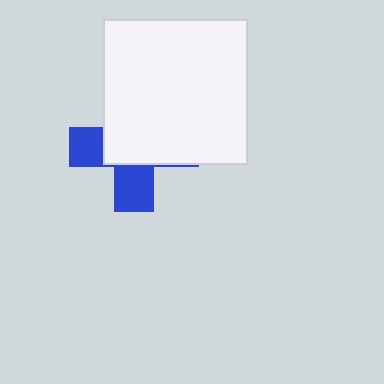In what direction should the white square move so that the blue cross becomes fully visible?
The white square should move toward the upper-right. That is the shortest direction to clear the overlap and leave the blue cross fully visible.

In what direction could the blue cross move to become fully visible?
The blue cross could move toward the lower-left. That would shift it out from behind the white square entirely.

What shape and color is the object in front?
The object in front is a white square.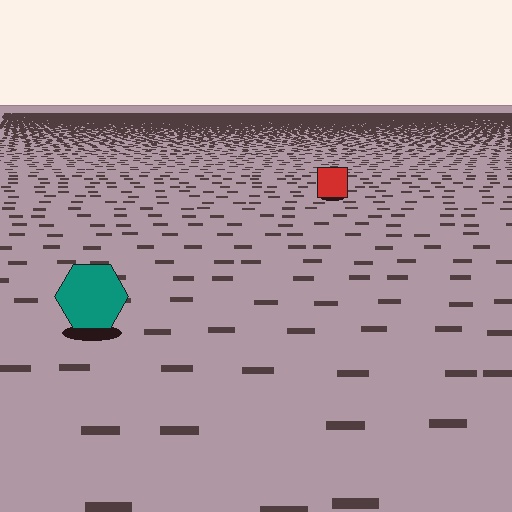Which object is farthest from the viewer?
The red square is farthest from the viewer. It appears smaller and the ground texture around it is denser.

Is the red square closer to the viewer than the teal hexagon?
No. The teal hexagon is closer — you can tell from the texture gradient: the ground texture is coarser near it.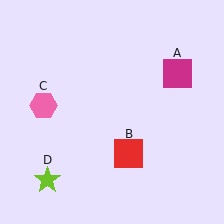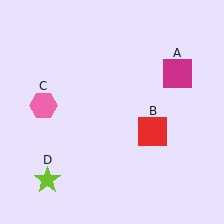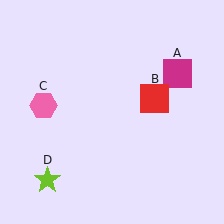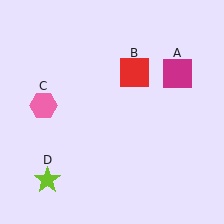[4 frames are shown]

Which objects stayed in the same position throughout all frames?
Magenta square (object A) and pink hexagon (object C) and lime star (object D) remained stationary.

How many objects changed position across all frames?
1 object changed position: red square (object B).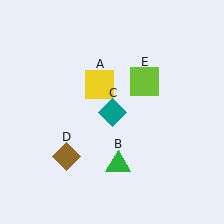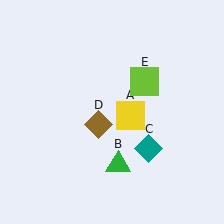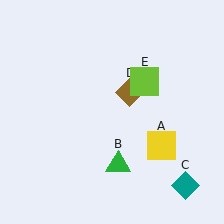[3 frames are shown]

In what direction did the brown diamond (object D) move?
The brown diamond (object D) moved up and to the right.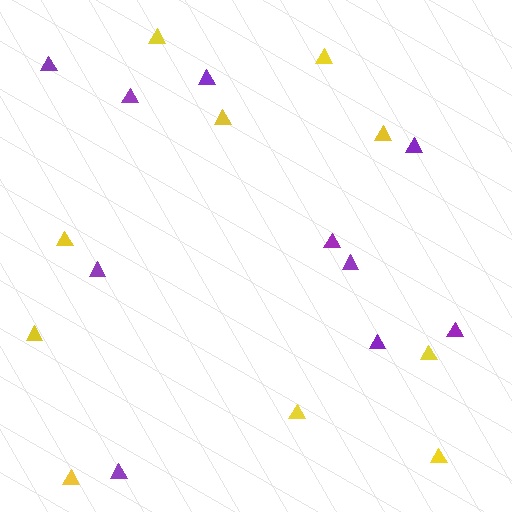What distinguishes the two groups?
There are 2 groups: one group of yellow triangles (10) and one group of purple triangles (10).